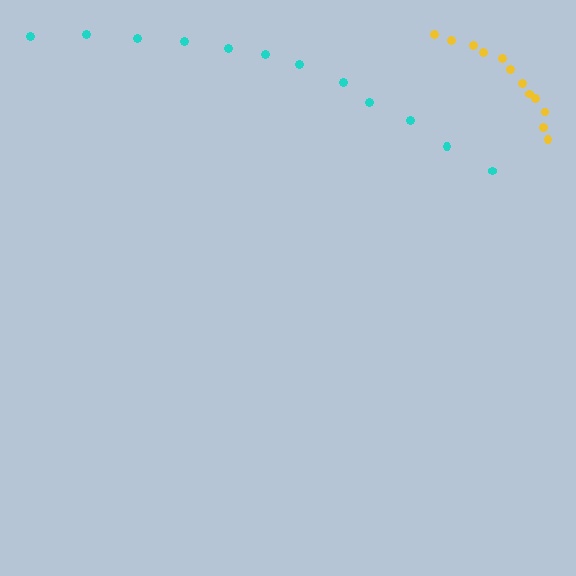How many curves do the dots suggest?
There are 2 distinct paths.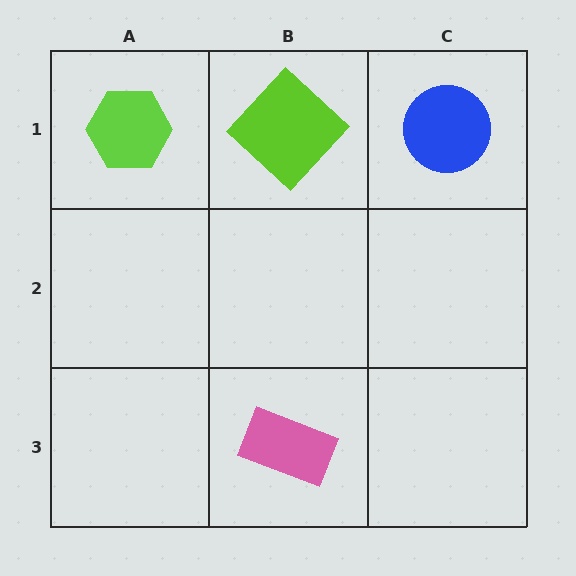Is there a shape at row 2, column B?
No, that cell is empty.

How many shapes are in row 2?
0 shapes.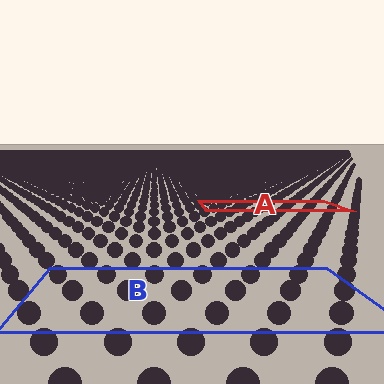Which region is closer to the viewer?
Region B is closer. The texture elements there are larger and more spread out.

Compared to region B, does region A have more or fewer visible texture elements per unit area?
Region A has more texture elements per unit area — they are packed more densely because it is farther away.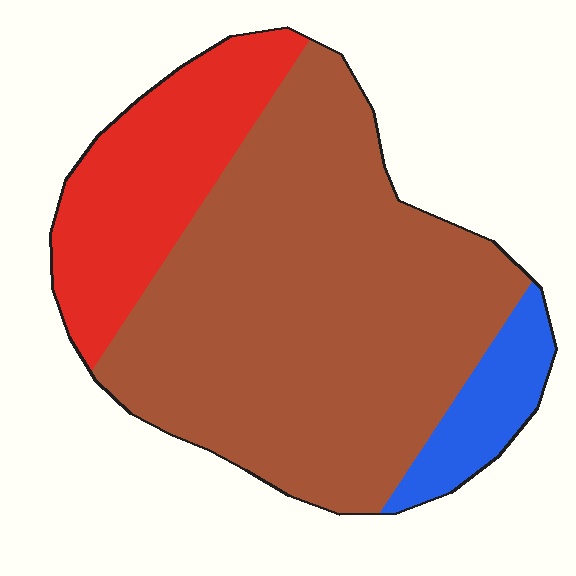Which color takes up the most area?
Brown, at roughly 70%.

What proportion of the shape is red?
Red takes up about one quarter (1/4) of the shape.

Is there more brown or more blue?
Brown.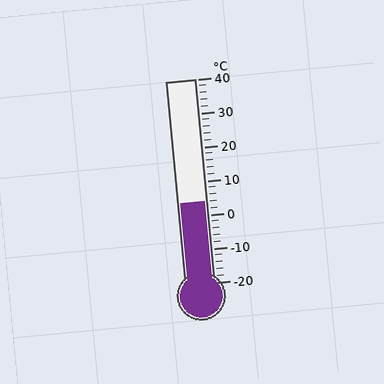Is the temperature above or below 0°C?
The temperature is above 0°C.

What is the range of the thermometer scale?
The thermometer scale ranges from -20°C to 40°C.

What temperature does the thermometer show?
The thermometer shows approximately 4°C.